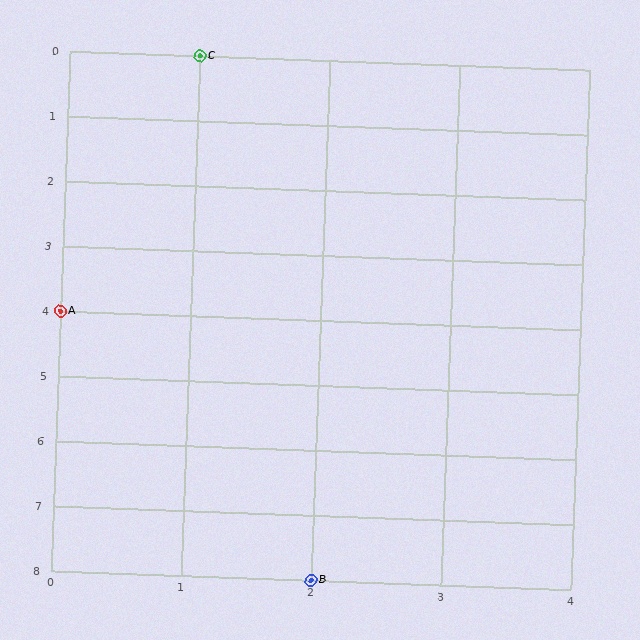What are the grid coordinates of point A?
Point A is at grid coordinates (0, 4).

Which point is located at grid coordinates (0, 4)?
Point A is at (0, 4).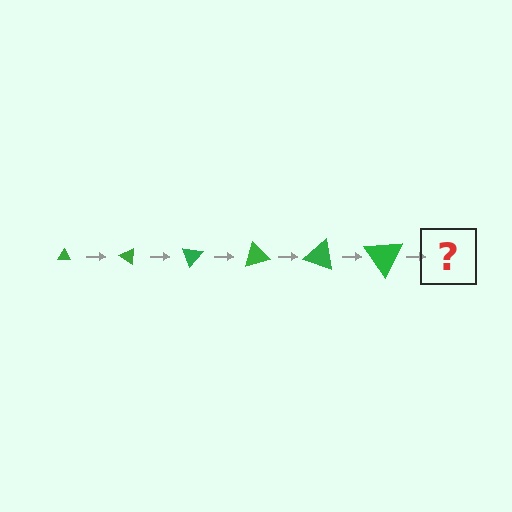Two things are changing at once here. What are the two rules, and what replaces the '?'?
The two rules are that the triangle grows larger each step and it rotates 35 degrees each step. The '?' should be a triangle, larger than the previous one and rotated 210 degrees from the start.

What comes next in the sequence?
The next element should be a triangle, larger than the previous one and rotated 210 degrees from the start.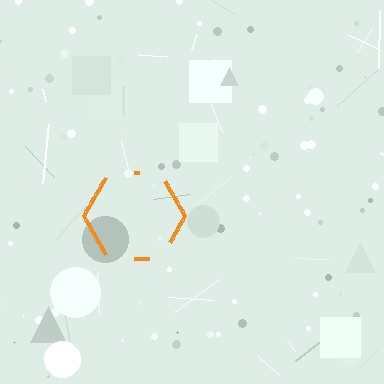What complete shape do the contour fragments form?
The contour fragments form a hexagon.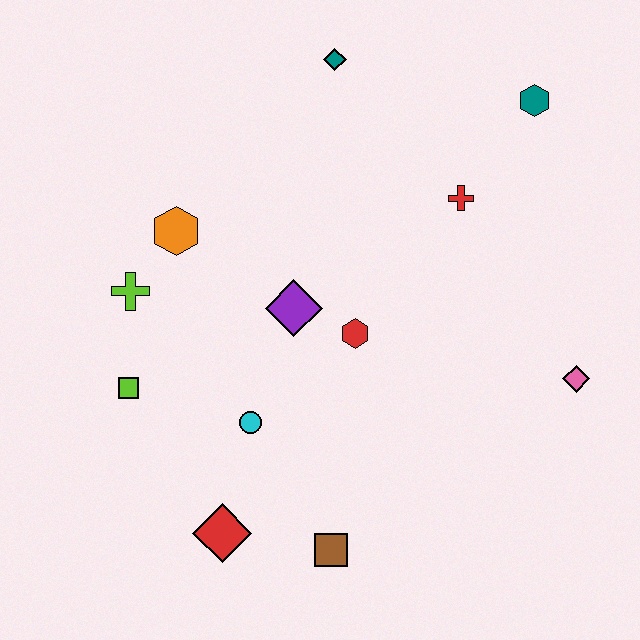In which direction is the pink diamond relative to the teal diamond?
The pink diamond is below the teal diamond.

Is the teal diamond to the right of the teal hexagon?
No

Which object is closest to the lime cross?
The orange hexagon is closest to the lime cross.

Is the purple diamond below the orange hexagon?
Yes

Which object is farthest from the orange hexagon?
The pink diamond is farthest from the orange hexagon.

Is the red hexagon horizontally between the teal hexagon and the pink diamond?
No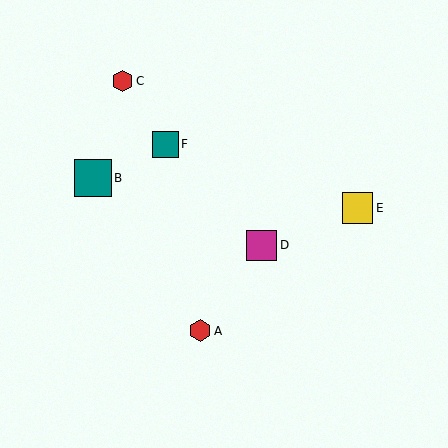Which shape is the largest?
The teal square (labeled B) is the largest.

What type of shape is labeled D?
Shape D is a magenta square.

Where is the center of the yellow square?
The center of the yellow square is at (358, 208).